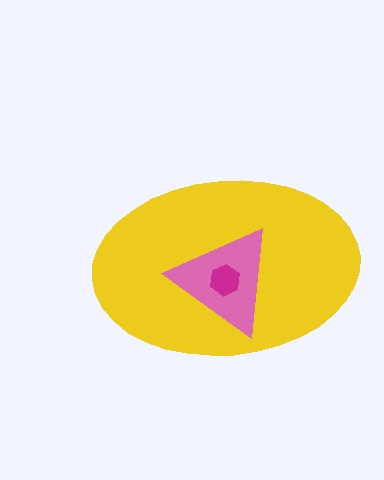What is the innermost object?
The magenta hexagon.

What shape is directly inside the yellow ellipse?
The pink triangle.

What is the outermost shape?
The yellow ellipse.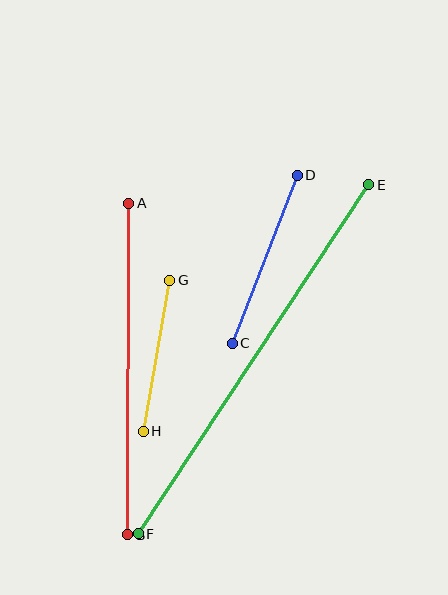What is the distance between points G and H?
The distance is approximately 153 pixels.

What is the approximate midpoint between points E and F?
The midpoint is at approximately (254, 359) pixels.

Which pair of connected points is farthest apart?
Points E and F are farthest apart.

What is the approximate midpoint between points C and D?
The midpoint is at approximately (265, 259) pixels.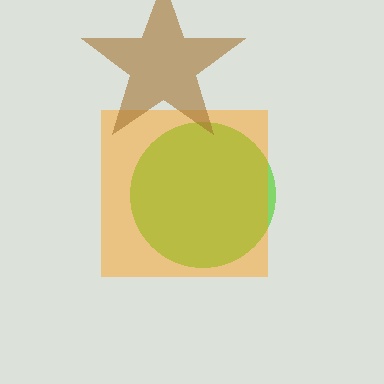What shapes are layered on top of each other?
The layered shapes are: a lime circle, an orange square, a brown star.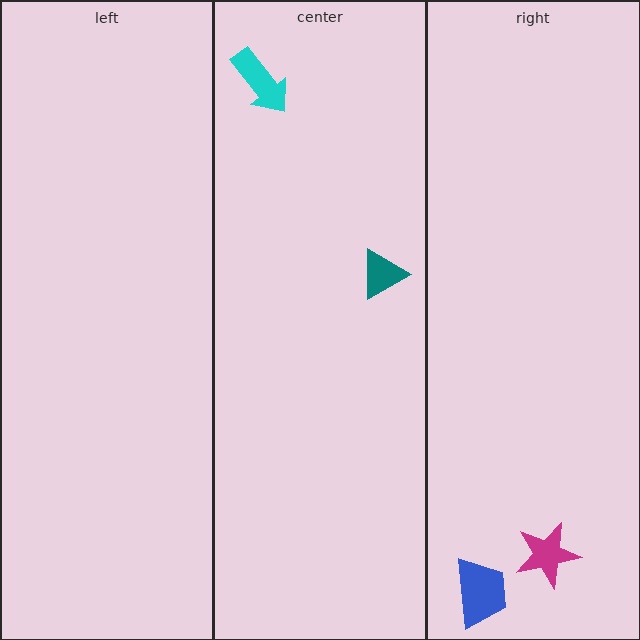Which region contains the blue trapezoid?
The right region.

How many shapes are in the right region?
2.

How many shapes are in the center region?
2.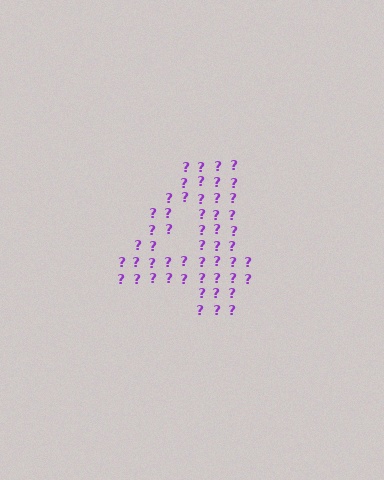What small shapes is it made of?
It is made of small question marks.